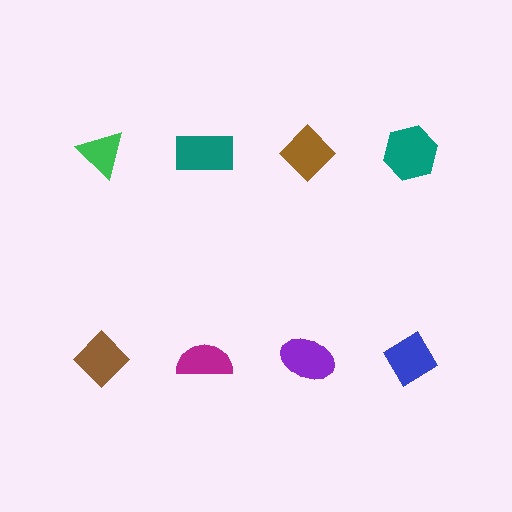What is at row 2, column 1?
A brown diamond.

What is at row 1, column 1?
A green triangle.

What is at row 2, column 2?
A magenta semicircle.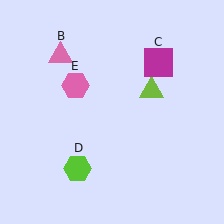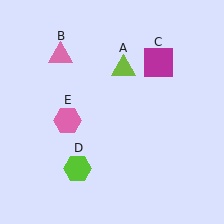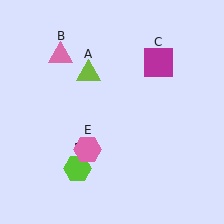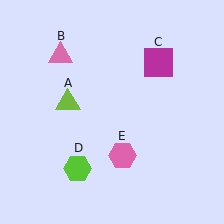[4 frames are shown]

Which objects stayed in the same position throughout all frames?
Pink triangle (object B) and magenta square (object C) and lime hexagon (object D) remained stationary.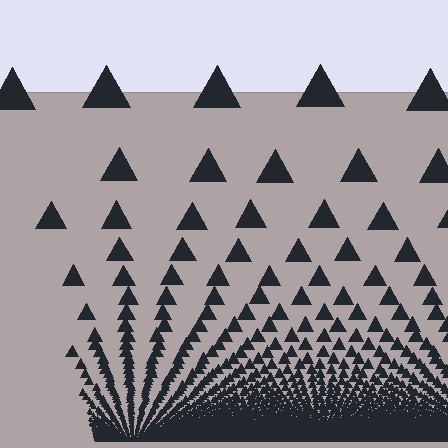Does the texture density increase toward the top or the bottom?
Density increases toward the bottom.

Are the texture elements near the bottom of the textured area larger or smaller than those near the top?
Smaller. The gradient is inverted — elements near the bottom are smaller and denser.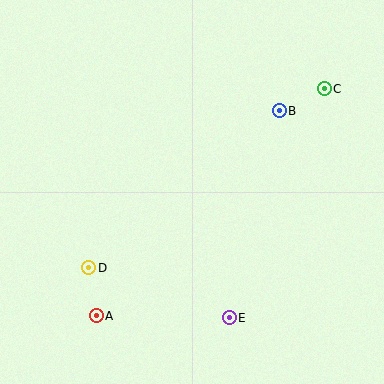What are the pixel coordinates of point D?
Point D is at (89, 268).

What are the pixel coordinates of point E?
Point E is at (229, 318).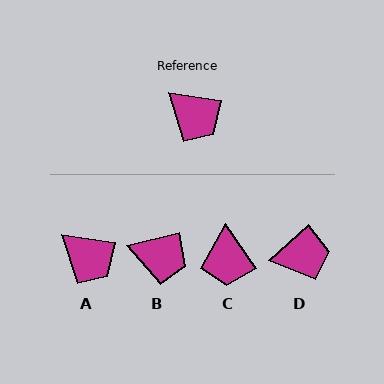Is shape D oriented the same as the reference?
No, it is off by about 50 degrees.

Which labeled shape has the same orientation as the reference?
A.